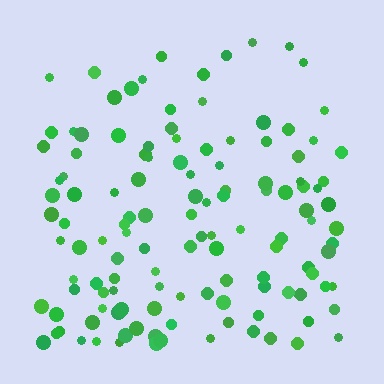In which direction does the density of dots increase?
From top to bottom, with the bottom side densest.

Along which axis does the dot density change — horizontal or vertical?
Vertical.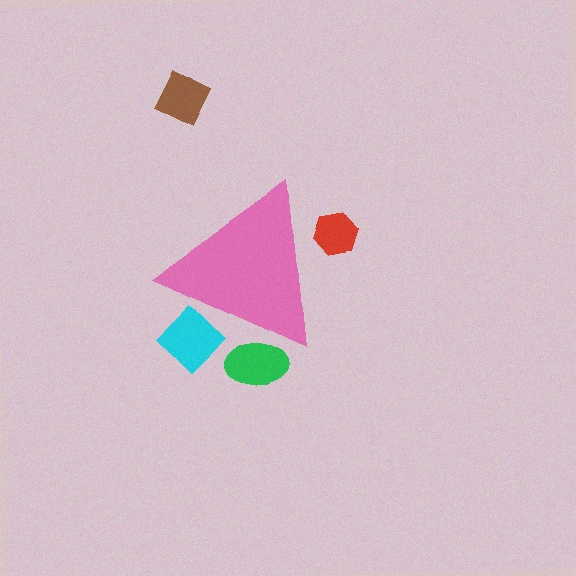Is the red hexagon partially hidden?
Yes, the red hexagon is partially hidden behind the pink triangle.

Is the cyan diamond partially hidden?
Yes, the cyan diamond is partially hidden behind the pink triangle.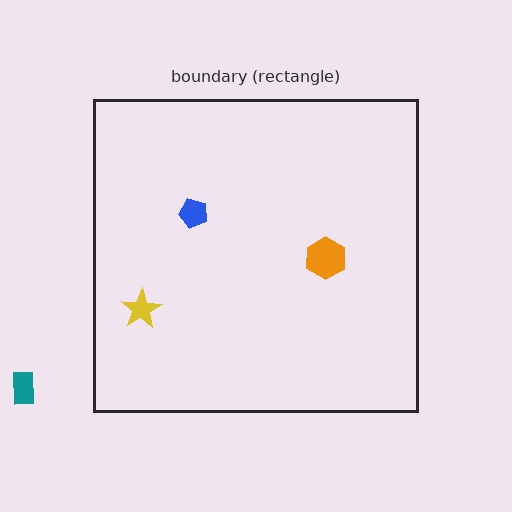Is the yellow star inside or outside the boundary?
Inside.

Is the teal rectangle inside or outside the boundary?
Outside.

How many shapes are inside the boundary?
3 inside, 1 outside.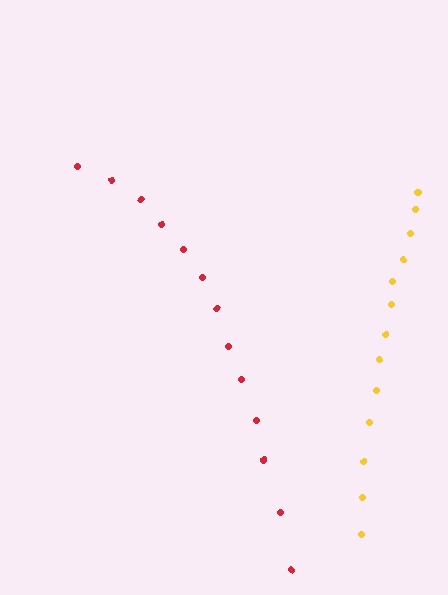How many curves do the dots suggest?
There are 2 distinct paths.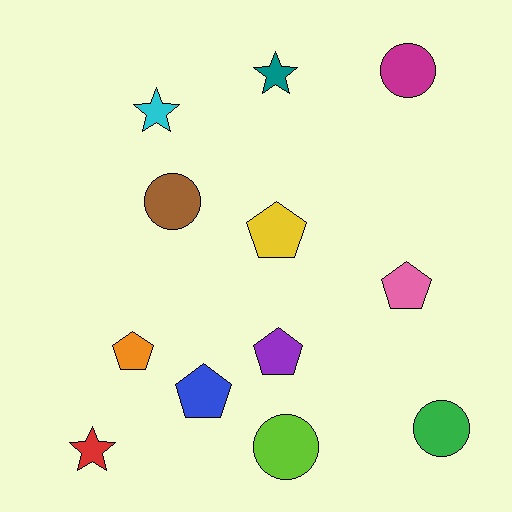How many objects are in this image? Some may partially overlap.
There are 12 objects.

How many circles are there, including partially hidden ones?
There are 4 circles.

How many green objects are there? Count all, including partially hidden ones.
There is 1 green object.